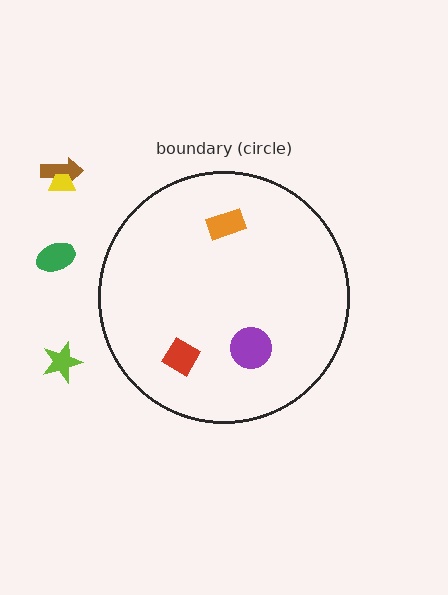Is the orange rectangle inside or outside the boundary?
Inside.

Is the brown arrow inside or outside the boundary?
Outside.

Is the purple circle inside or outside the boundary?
Inside.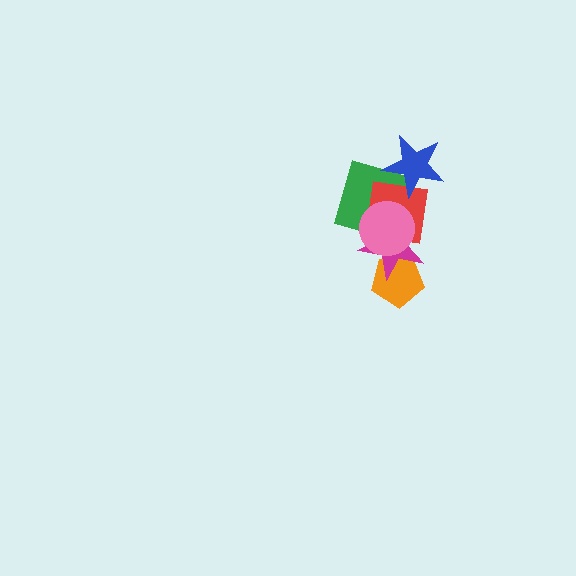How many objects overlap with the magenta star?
4 objects overlap with the magenta star.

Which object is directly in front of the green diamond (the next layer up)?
The magenta star is directly in front of the green diamond.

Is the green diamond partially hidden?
Yes, it is partially covered by another shape.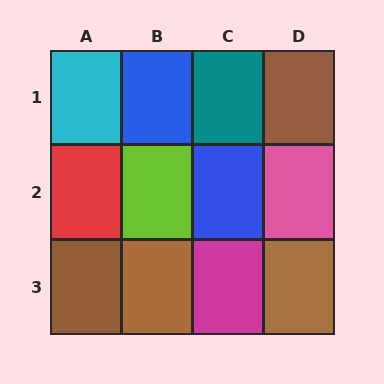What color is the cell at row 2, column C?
Blue.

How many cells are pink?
1 cell is pink.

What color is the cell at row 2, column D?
Pink.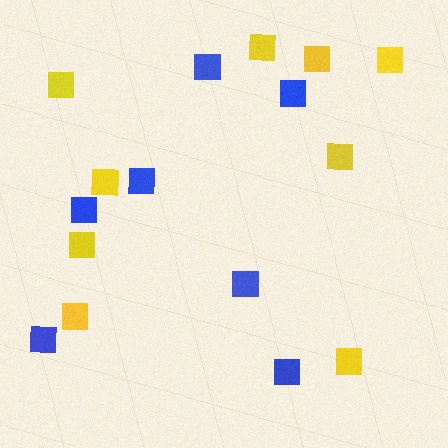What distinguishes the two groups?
There are 2 groups: one group of blue squares (7) and one group of yellow squares (9).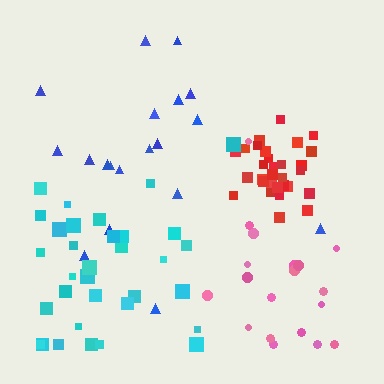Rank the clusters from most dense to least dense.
red, pink, cyan, blue.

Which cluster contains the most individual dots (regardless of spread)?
Cyan (34).